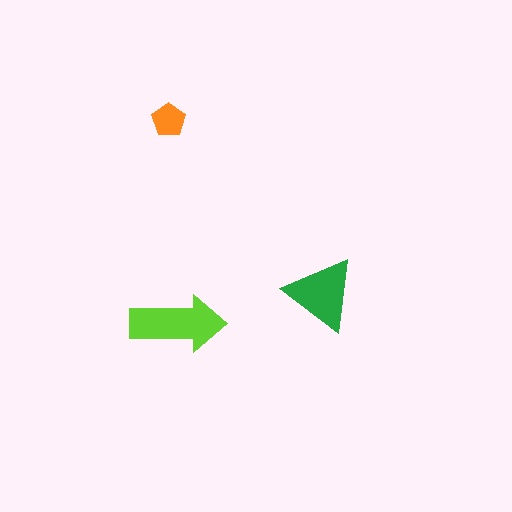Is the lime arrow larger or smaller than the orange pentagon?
Larger.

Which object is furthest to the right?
The green triangle is rightmost.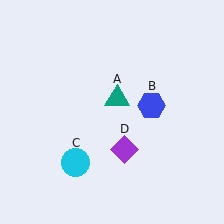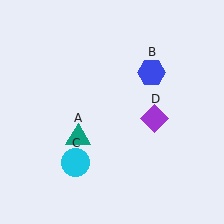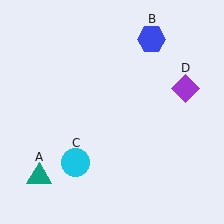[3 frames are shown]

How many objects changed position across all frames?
3 objects changed position: teal triangle (object A), blue hexagon (object B), purple diamond (object D).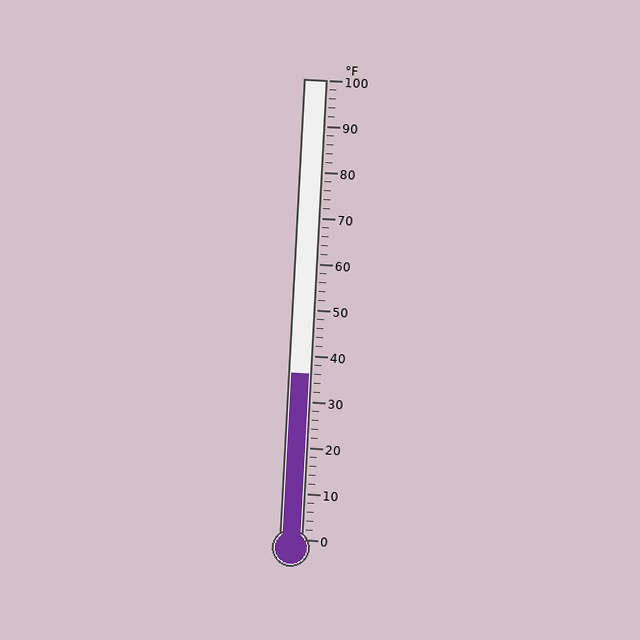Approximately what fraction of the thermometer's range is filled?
The thermometer is filled to approximately 35% of its range.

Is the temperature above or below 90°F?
The temperature is below 90°F.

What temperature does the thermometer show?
The thermometer shows approximately 36°F.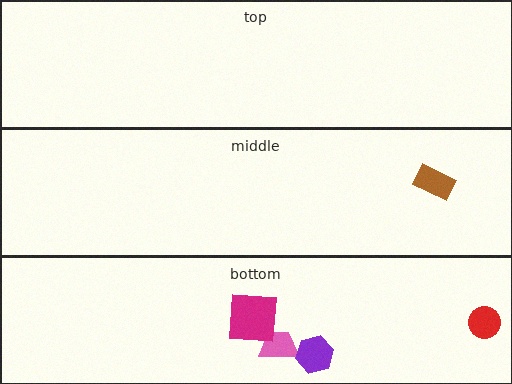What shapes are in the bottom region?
The red circle, the pink trapezoid, the magenta square, the purple hexagon.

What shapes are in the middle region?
The brown rectangle.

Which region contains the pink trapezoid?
The bottom region.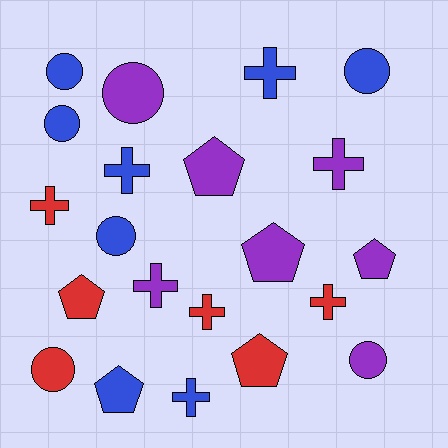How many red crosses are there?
There are 3 red crosses.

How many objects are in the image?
There are 21 objects.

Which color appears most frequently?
Blue, with 8 objects.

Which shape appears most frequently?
Cross, with 8 objects.